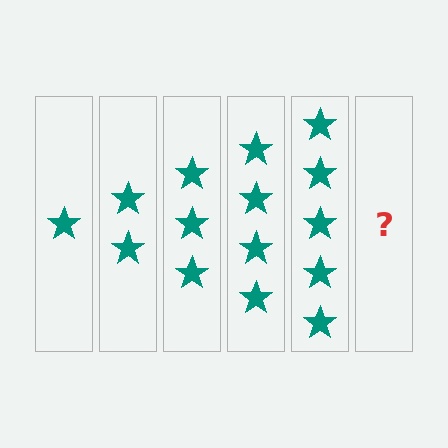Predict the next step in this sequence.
The next step is 6 stars.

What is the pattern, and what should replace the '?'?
The pattern is that each step adds one more star. The '?' should be 6 stars.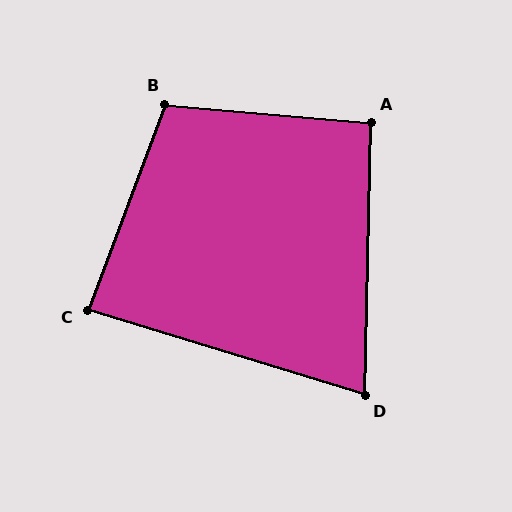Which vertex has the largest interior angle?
B, at approximately 106 degrees.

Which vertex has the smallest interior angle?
D, at approximately 74 degrees.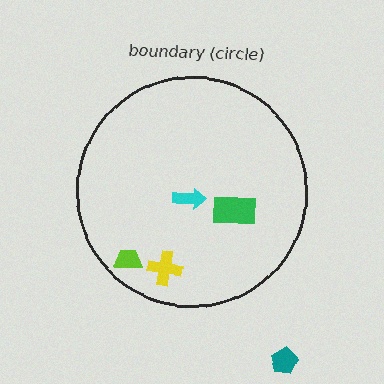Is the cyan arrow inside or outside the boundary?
Inside.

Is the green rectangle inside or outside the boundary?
Inside.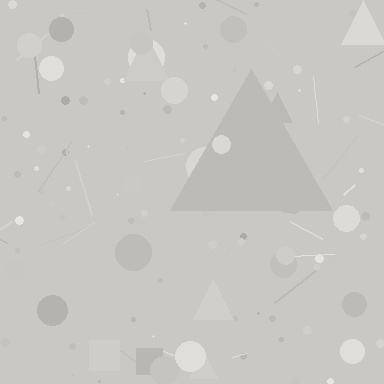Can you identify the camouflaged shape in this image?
The camouflaged shape is a triangle.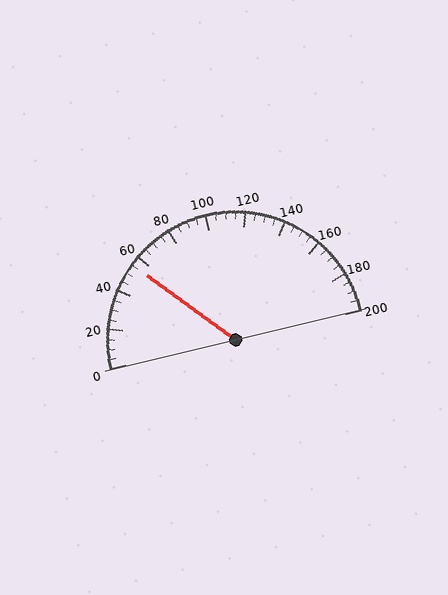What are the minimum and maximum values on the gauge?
The gauge ranges from 0 to 200.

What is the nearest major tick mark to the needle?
The nearest major tick mark is 60.